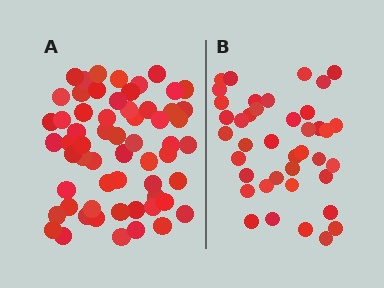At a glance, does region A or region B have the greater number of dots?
Region A (the left region) has more dots.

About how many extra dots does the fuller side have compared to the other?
Region A has approximately 20 more dots than region B.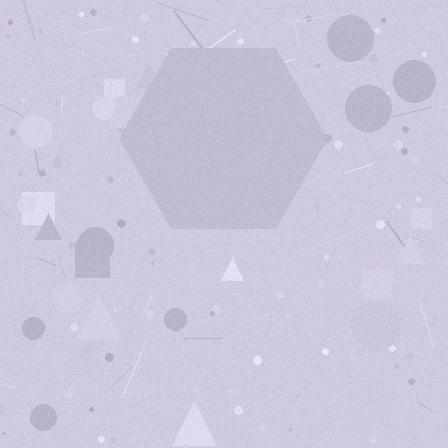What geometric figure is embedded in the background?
A hexagon is embedded in the background.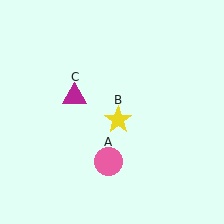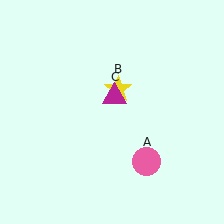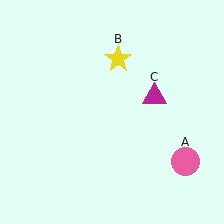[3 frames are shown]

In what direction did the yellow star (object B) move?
The yellow star (object B) moved up.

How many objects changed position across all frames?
3 objects changed position: pink circle (object A), yellow star (object B), magenta triangle (object C).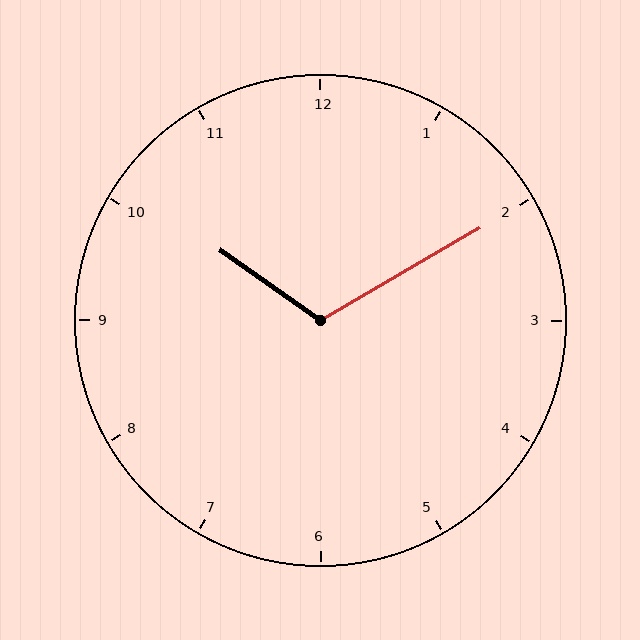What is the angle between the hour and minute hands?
Approximately 115 degrees.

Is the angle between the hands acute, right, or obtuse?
It is obtuse.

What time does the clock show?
10:10.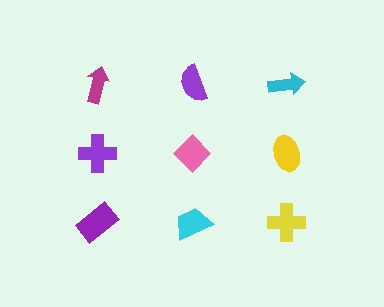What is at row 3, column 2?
A cyan trapezoid.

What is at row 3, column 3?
A yellow cross.